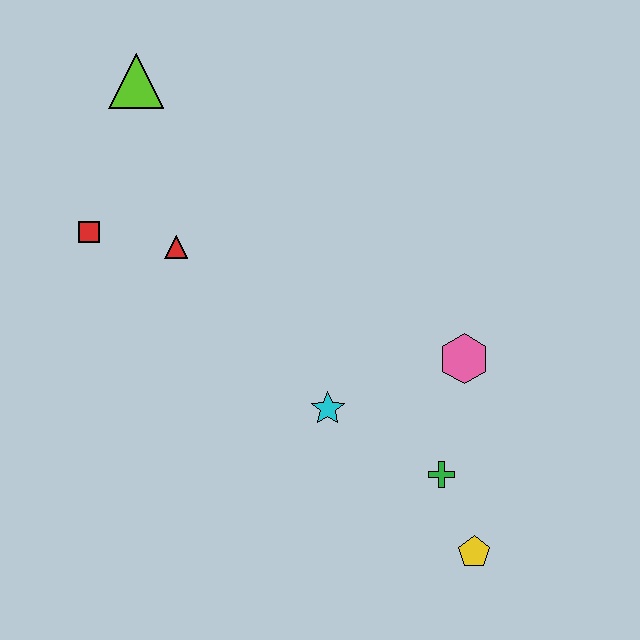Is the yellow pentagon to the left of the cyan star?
No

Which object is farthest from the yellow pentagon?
The lime triangle is farthest from the yellow pentagon.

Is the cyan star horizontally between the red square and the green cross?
Yes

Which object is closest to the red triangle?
The red square is closest to the red triangle.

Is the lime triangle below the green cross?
No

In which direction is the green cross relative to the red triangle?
The green cross is to the right of the red triangle.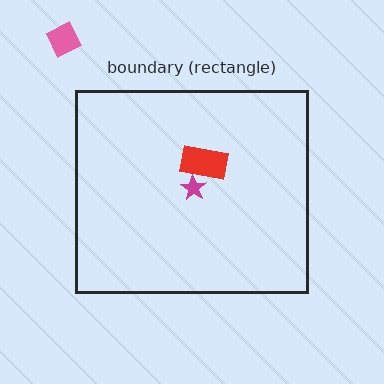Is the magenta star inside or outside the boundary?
Inside.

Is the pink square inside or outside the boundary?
Outside.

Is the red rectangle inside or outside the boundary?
Inside.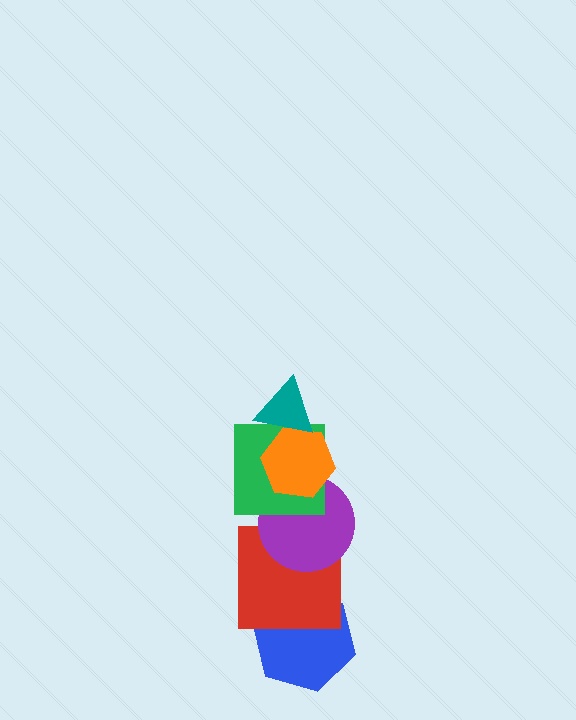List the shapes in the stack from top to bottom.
From top to bottom: the teal triangle, the orange hexagon, the green square, the purple circle, the red square, the blue hexagon.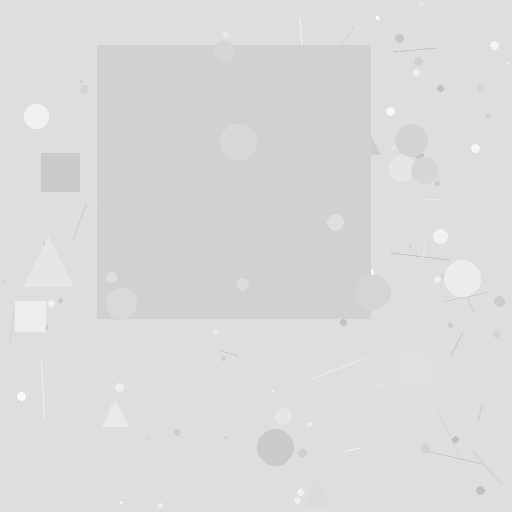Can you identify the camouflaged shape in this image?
The camouflaged shape is a square.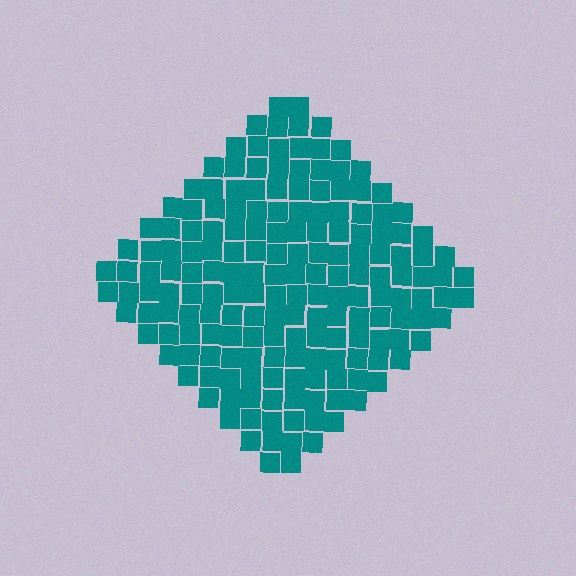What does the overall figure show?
The overall figure shows a diamond.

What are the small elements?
The small elements are squares.